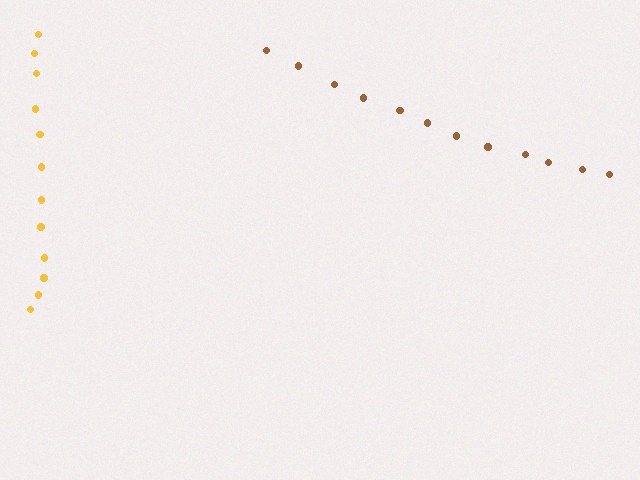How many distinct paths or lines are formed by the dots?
There are 2 distinct paths.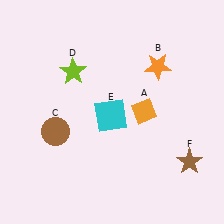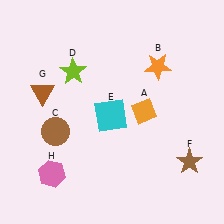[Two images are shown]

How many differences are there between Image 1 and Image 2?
There are 2 differences between the two images.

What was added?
A brown triangle (G), a pink hexagon (H) were added in Image 2.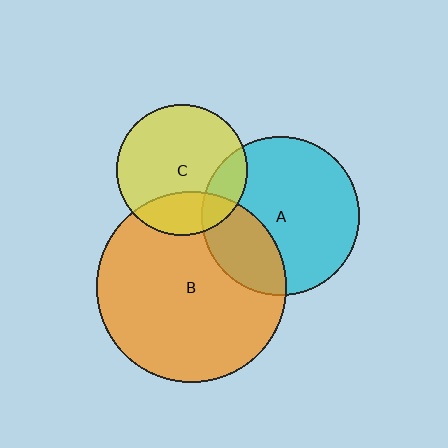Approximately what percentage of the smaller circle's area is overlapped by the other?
Approximately 25%.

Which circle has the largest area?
Circle B (orange).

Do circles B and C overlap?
Yes.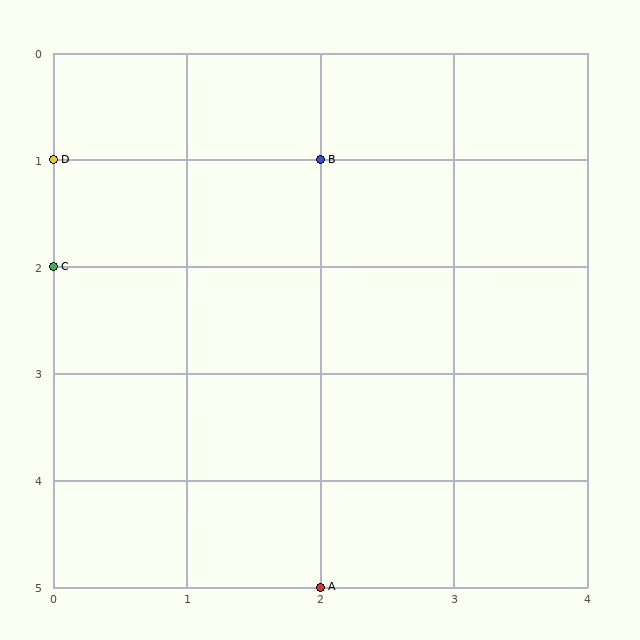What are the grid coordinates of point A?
Point A is at grid coordinates (2, 5).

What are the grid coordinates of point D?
Point D is at grid coordinates (0, 1).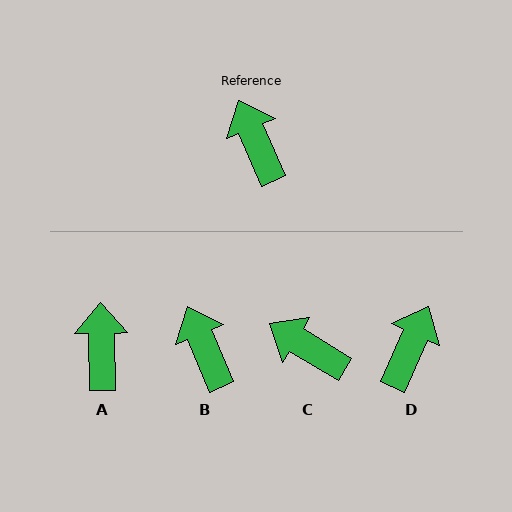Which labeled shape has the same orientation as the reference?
B.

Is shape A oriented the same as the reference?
No, it is off by about 22 degrees.